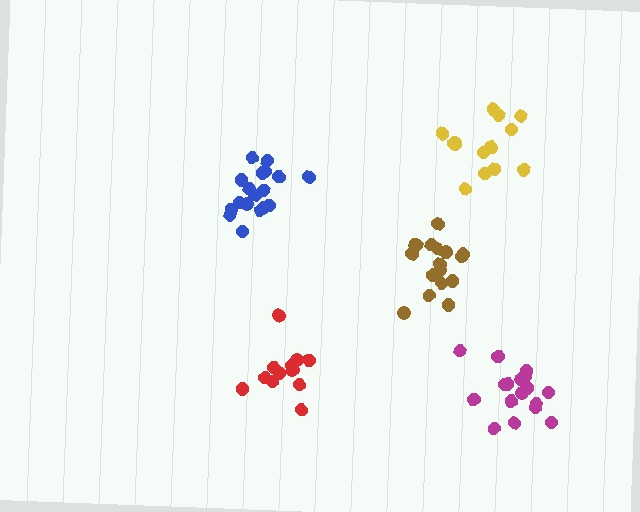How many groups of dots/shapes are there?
There are 5 groups.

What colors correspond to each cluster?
The clusters are colored: red, blue, brown, magenta, yellow.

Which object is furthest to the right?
The magenta cluster is rightmost.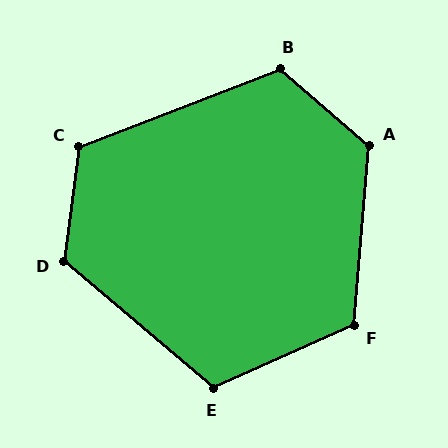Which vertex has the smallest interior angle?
E, at approximately 115 degrees.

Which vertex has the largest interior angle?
A, at approximately 126 degrees.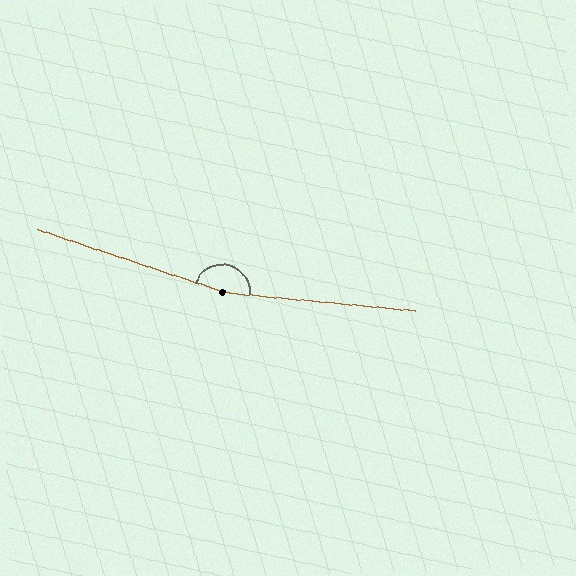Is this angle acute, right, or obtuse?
It is obtuse.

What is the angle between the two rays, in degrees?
Approximately 167 degrees.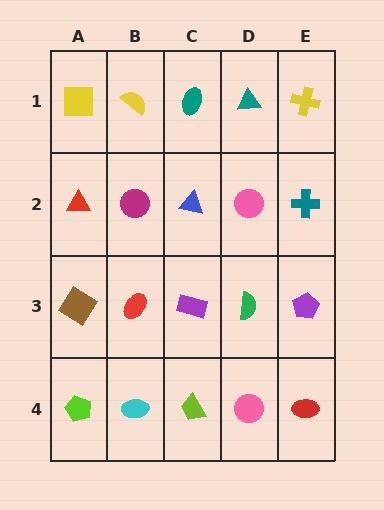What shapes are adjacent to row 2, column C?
A teal ellipse (row 1, column C), a purple rectangle (row 3, column C), a magenta circle (row 2, column B), a pink circle (row 2, column D).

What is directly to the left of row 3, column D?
A purple rectangle.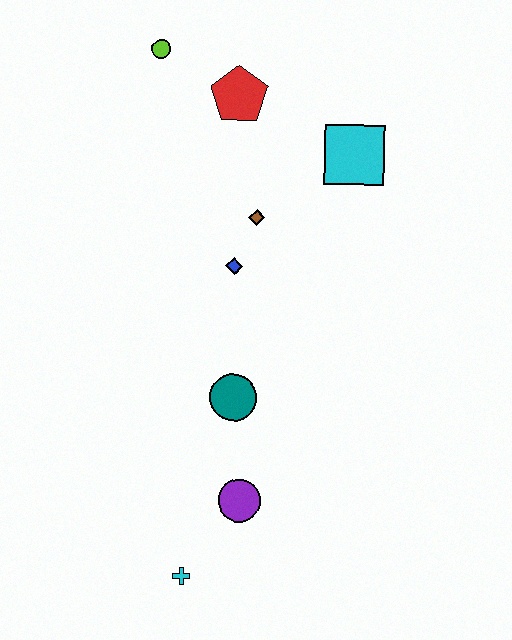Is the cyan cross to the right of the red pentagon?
No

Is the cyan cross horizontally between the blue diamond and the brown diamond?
No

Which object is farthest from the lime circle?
The cyan cross is farthest from the lime circle.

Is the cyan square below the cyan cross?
No